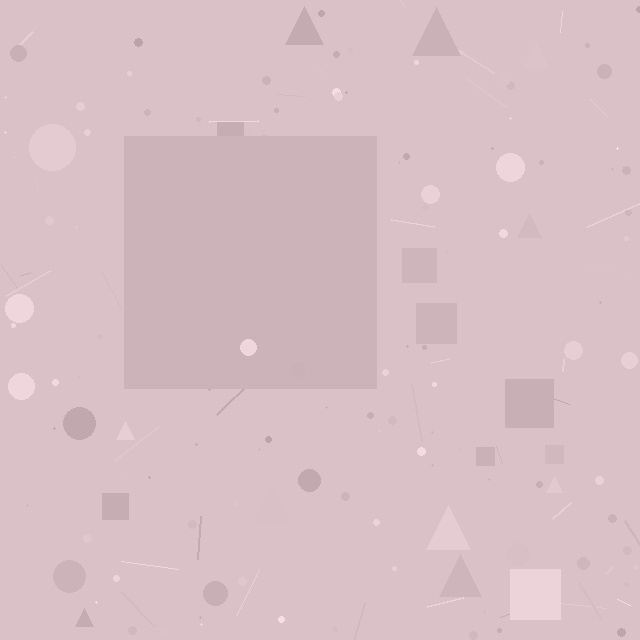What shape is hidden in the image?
A square is hidden in the image.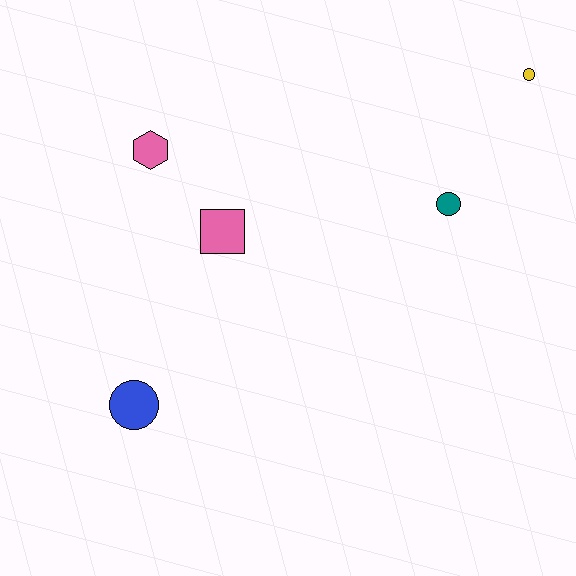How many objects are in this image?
There are 5 objects.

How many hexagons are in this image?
There is 1 hexagon.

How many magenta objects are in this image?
There are no magenta objects.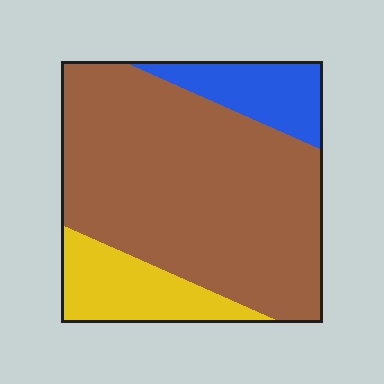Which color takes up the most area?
Brown, at roughly 70%.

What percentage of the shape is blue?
Blue covers around 15% of the shape.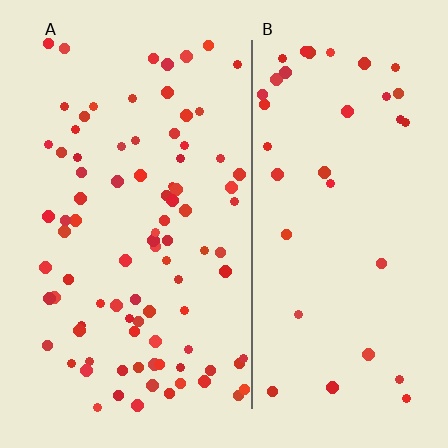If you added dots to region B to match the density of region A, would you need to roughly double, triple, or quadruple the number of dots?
Approximately double.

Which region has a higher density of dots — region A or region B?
A (the left).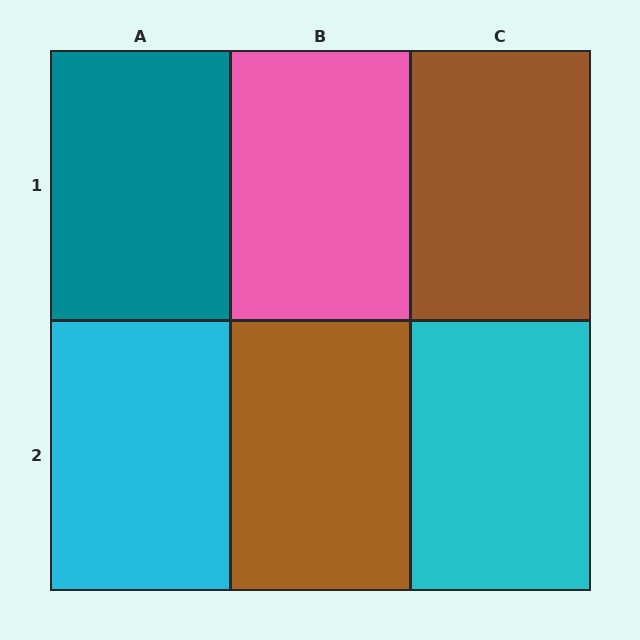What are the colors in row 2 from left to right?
Cyan, brown, cyan.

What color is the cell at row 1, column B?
Pink.